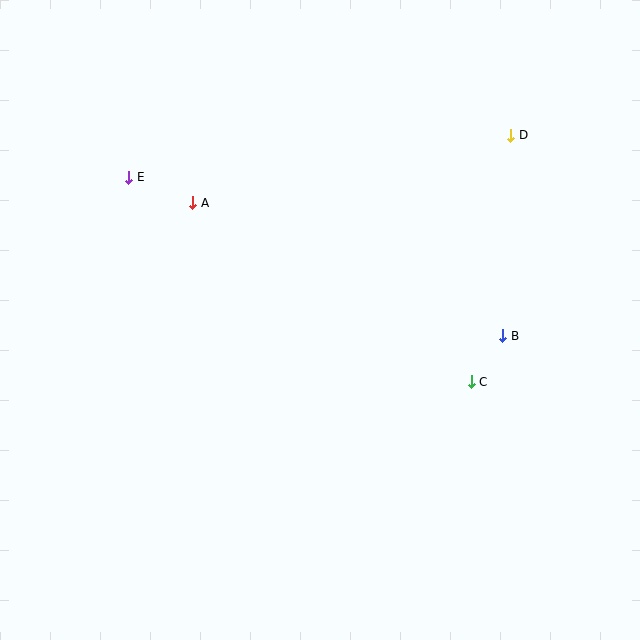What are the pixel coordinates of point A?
Point A is at (193, 203).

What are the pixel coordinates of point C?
Point C is at (471, 382).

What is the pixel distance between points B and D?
The distance between B and D is 200 pixels.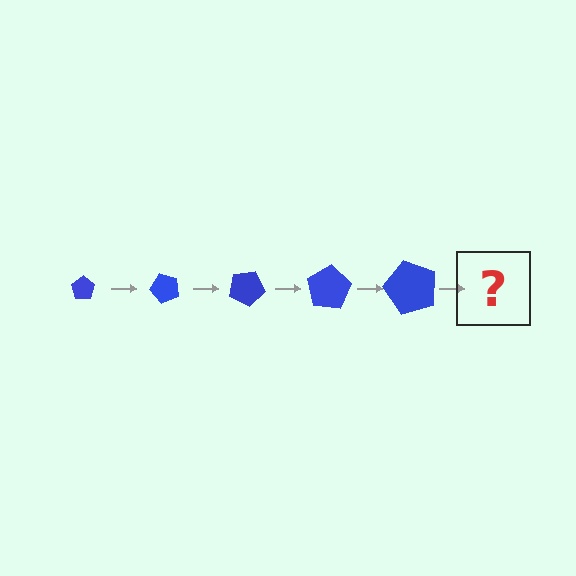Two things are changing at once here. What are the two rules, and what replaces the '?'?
The two rules are that the pentagon grows larger each step and it rotates 50 degrees each step. The '?' should be a pentagon, larger than the previous one and rotated 250 degrees from the start.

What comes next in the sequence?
The next element should be a pentagon, larger than the previous one and rotated 250 degrees from the start.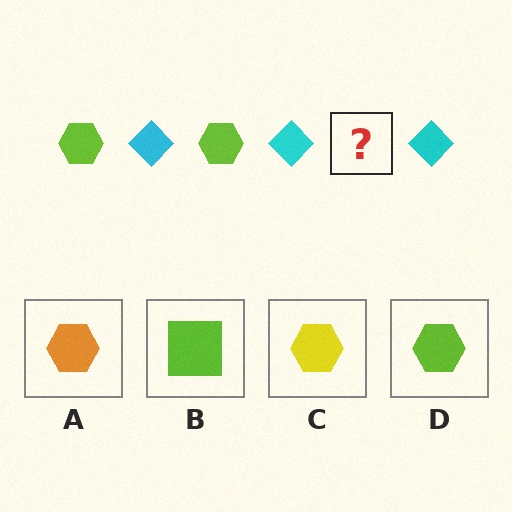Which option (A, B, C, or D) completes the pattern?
D.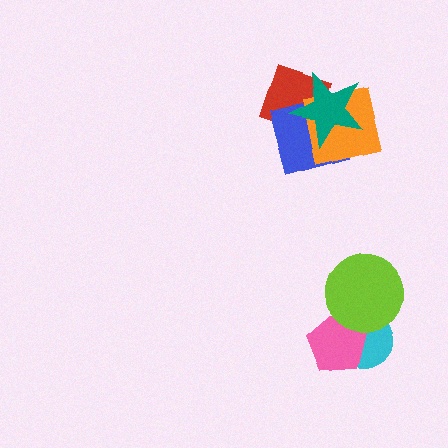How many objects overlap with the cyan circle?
2 objects overlap with the cyan circle.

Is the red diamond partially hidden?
Yes, it is partially covered by another shape.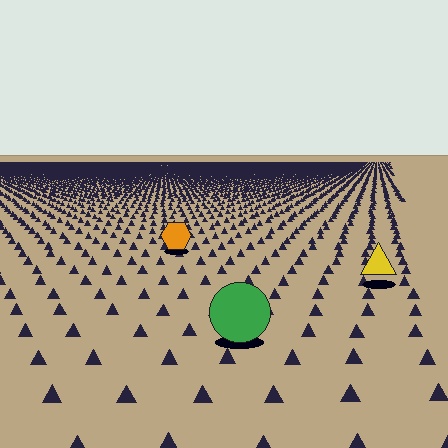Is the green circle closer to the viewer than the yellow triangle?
Yes. The green circle is closer — you can tell from the texture gradient: the ground texture is coarser near it.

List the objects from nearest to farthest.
From nearest to farthest: the green circle, the yellow triangle, the orange hexagon.